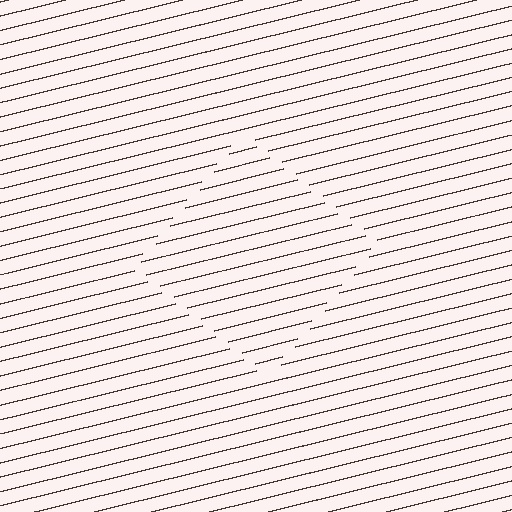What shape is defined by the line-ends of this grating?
An illusory square. The interior of the shape contains the same grating, shifted by half a period — the contour is defined by the phase discontinuity where line-ends from the inner and outer gratings abut.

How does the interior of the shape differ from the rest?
The interior of the shape contains the same grating, shifted by half a period — the contour is defined by the phase discontinuity where line-ends from the inner and outer gratings abut.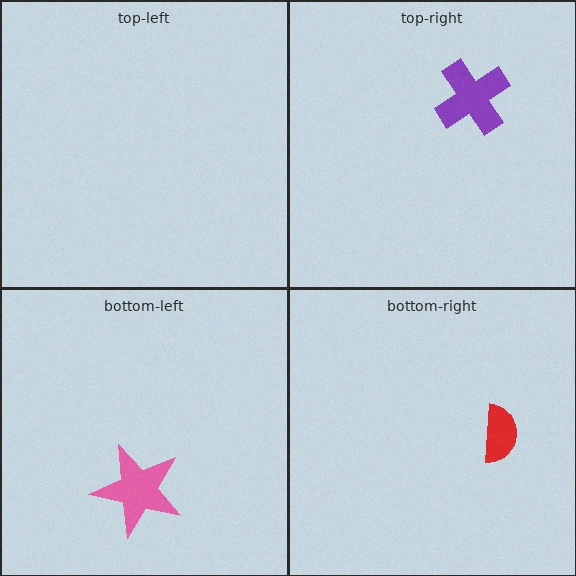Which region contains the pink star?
The bottom-left region.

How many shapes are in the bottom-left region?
1.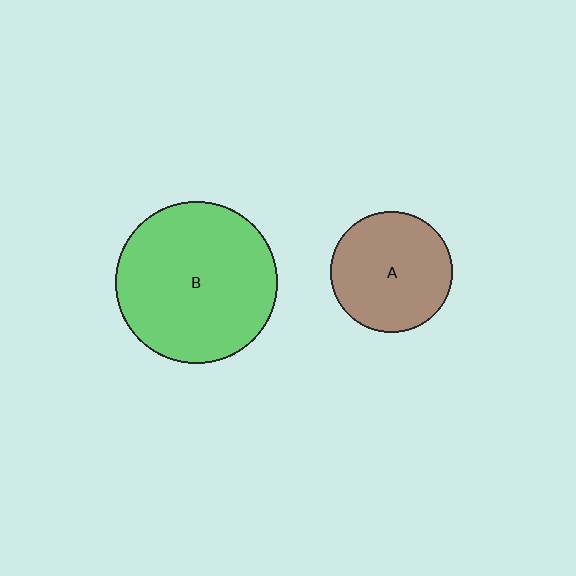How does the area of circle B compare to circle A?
Approximately 1.8 times.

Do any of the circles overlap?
No, none of the circles overlap.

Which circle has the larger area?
Circle B (green).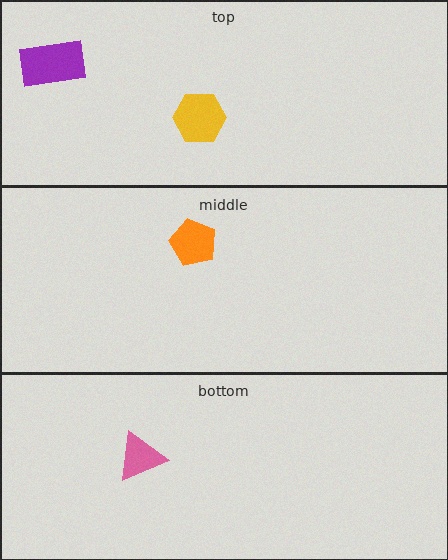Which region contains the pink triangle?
The bottom region.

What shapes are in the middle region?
The orange pentagon.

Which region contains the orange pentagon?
The middle region.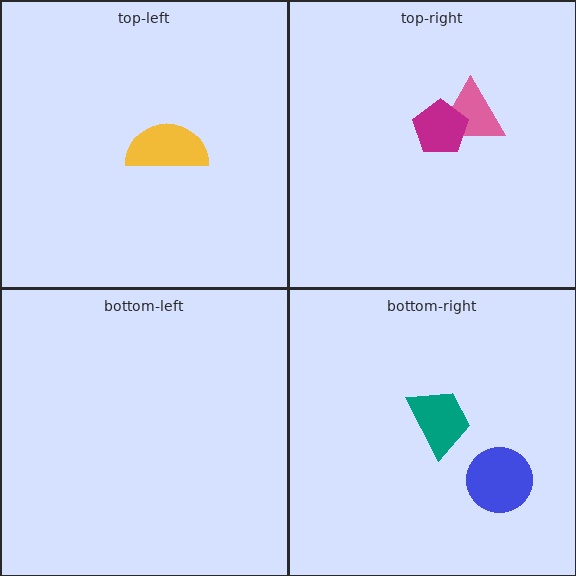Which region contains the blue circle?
The bottom-right region.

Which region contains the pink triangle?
The top-right region.